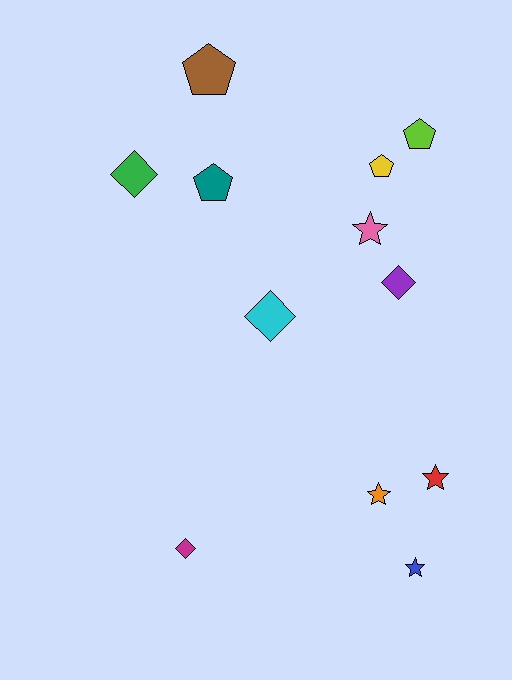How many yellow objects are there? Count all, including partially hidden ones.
There is 1 yellow object.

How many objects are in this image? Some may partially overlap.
There are 12 objects.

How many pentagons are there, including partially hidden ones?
There are 4 pentagons.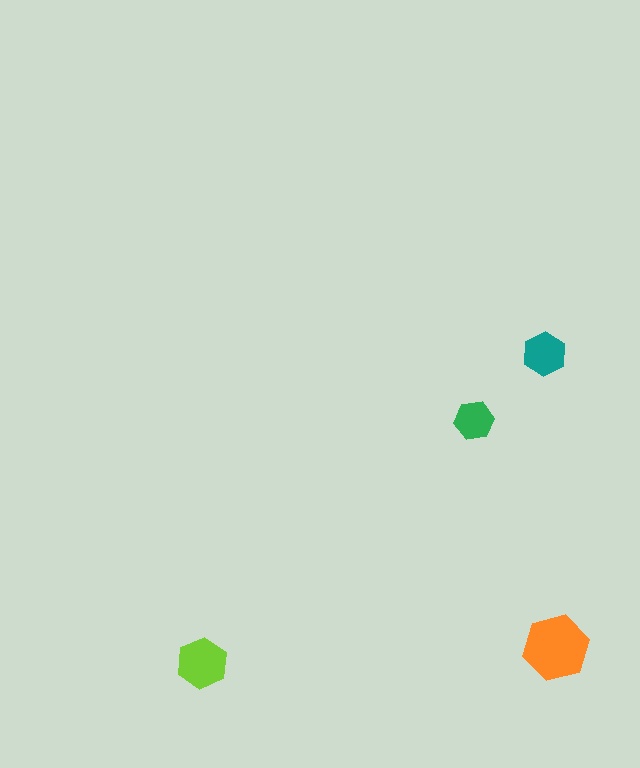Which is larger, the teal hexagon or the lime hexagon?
The lime one.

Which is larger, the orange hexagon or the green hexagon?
The orange one.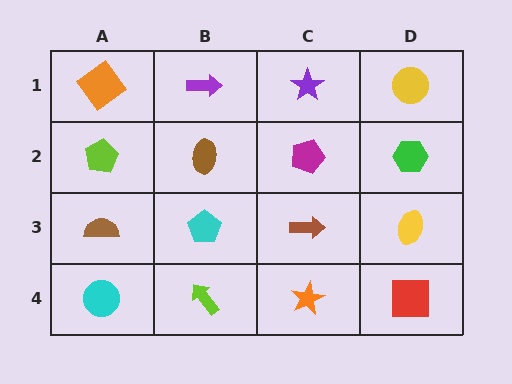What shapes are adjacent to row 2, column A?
An orange diamond (row 1, column A), a brown semicircle (row 3, column A), a brown ellipse (row 2, column B).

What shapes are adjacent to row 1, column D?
A green hexagon (row 2, column D), a purple star (row 1, column C).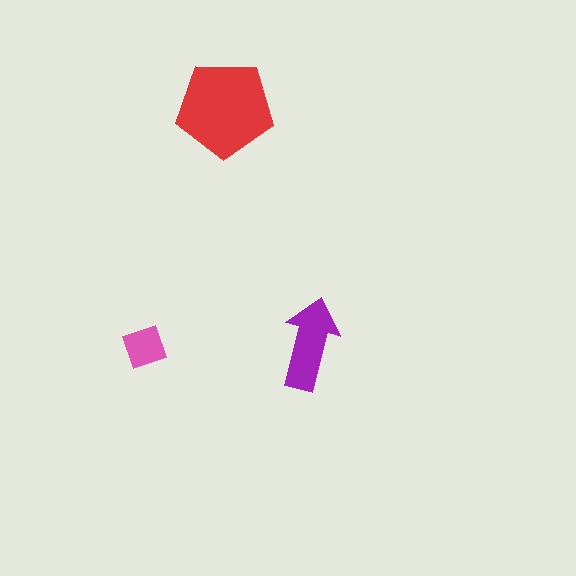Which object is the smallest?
The pink diamond.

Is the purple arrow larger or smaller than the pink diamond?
Larger.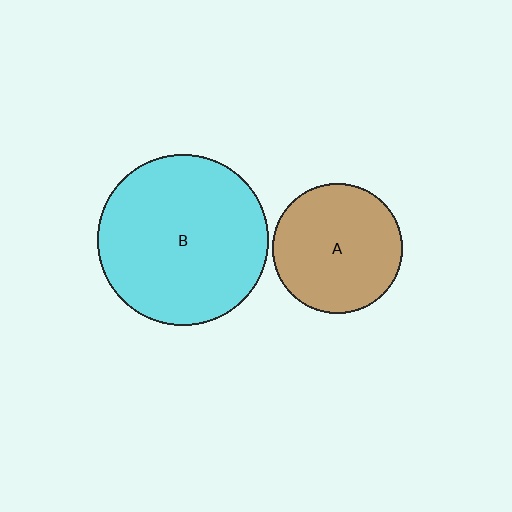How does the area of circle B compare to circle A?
Approximately 1.7 times.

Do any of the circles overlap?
No, none of the circles overlap.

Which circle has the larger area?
Circle B (cyan).